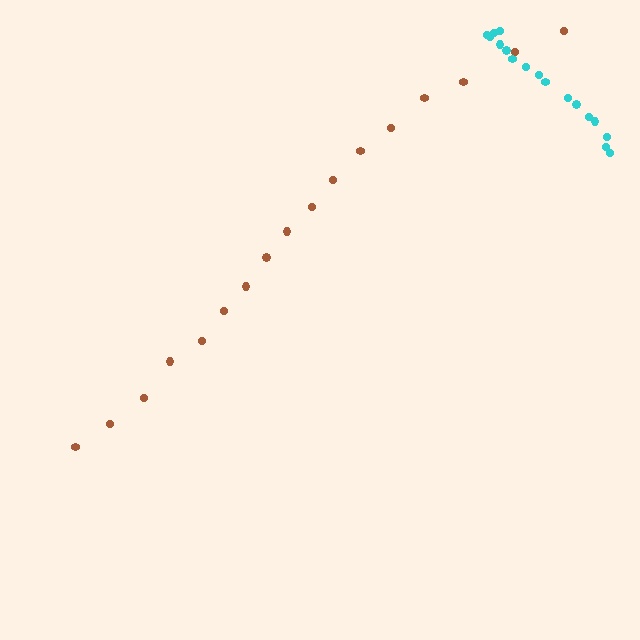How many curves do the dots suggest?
There are 2 distinct paths.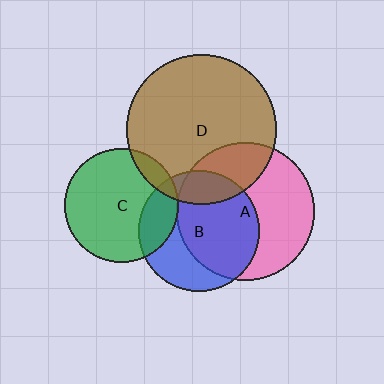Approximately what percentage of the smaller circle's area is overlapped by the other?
Approximately 25%.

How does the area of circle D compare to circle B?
Approximately 1.5 times.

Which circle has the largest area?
Circle D (brown).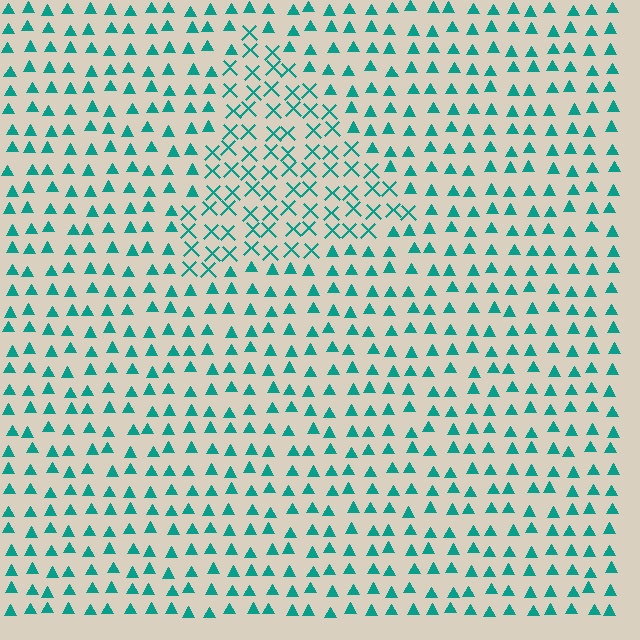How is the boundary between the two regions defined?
The boundary is defined by a change in element shape: X marks inside vs. triangles outside. All elements share the same color and spacing.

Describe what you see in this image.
The image is filled with small teal elements arranged in a uniform grid. A triangle-shaped region contains X marks, while the surrounding area contains triangles. The boundary is defined purely by the change in element shape.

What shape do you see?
I see a triangle.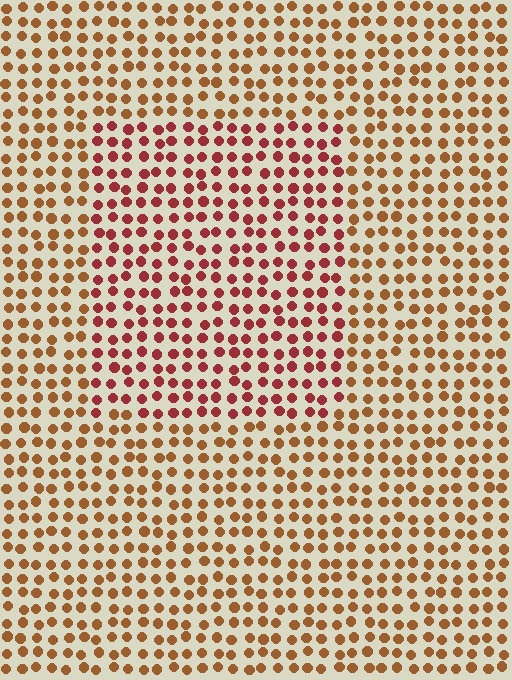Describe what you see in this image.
The image is filled with small brown elements in a uniform arrangement. A rectangle-shaped region is visible where the elements are tinted to a slightly different hue, forming a subtle color boundary.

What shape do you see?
I see a rectangle.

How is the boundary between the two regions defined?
The boundary is defined purely by a slight shift in hue (about 32 degrees). Spacing, size, and orientation are identical on both sides.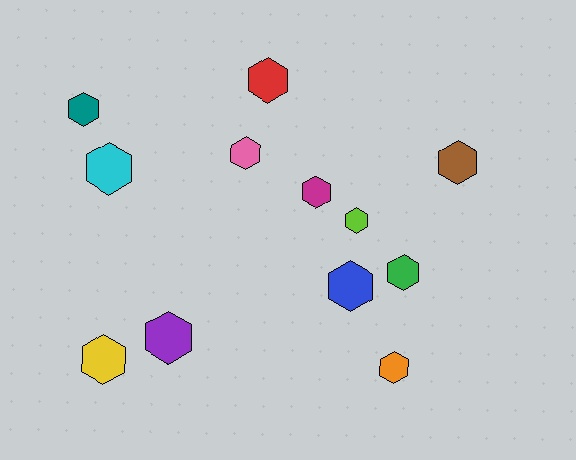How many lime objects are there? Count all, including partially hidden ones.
There is 1 lime object.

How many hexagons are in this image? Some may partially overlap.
There are 12 hexagons.